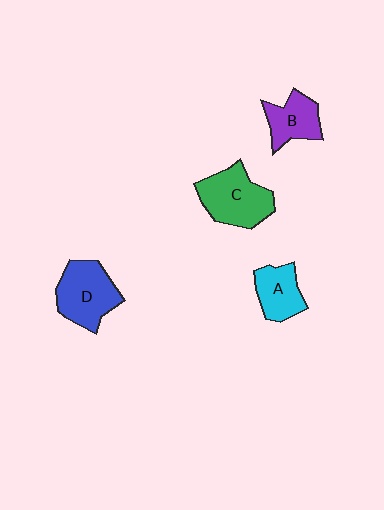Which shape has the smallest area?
Shape A (cyan).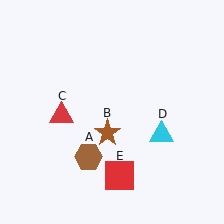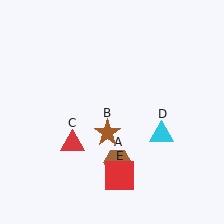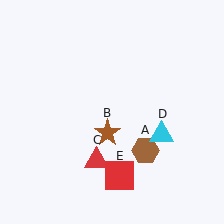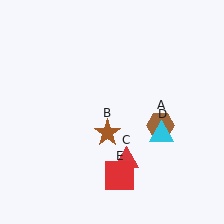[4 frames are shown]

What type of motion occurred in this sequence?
The brown hexagon (object A), red triangle (object C) rotated counterclockwise around the center of the scene.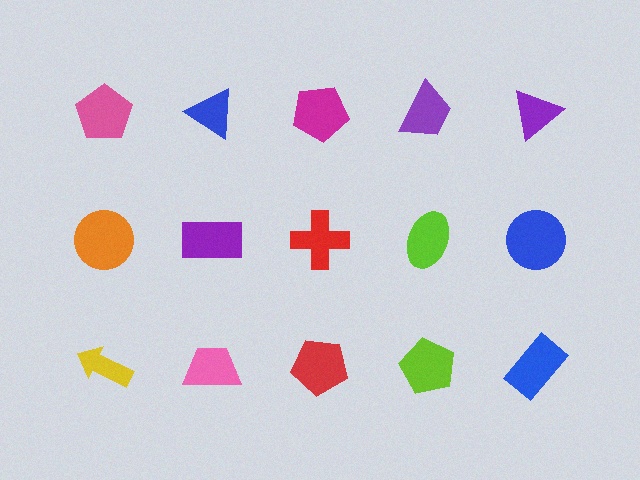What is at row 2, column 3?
A red cross.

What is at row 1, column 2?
A blue triangle.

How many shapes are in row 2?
5 shapes.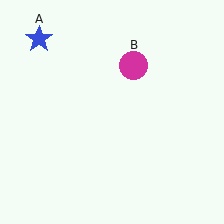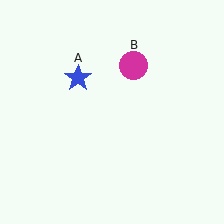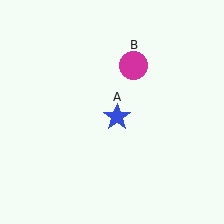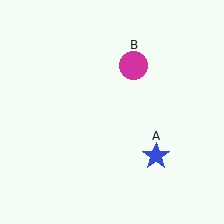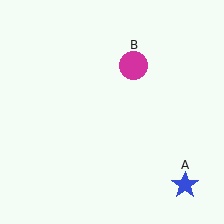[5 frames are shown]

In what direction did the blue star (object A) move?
The blue star (object A) moved down and to the right.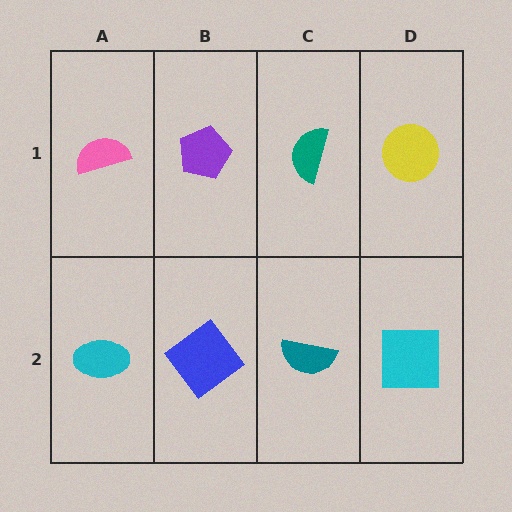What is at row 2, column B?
A blue diamond.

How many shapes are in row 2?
4 shapes.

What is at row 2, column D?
A cyan square.